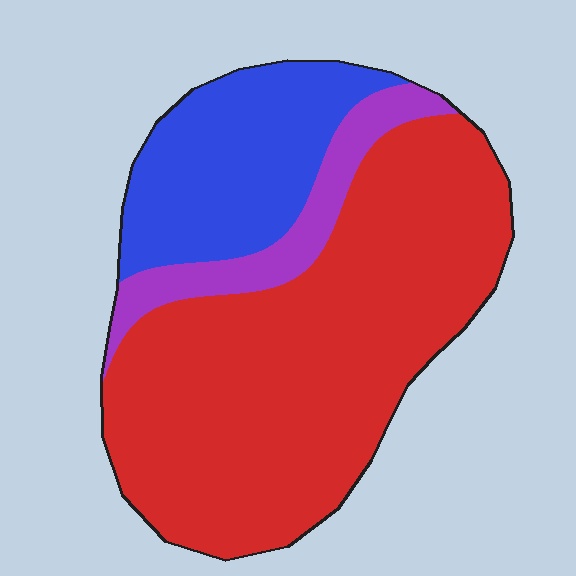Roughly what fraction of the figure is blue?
Blue covers about 25% of the figure.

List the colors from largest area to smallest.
From largest to smallest: red, blue, purple.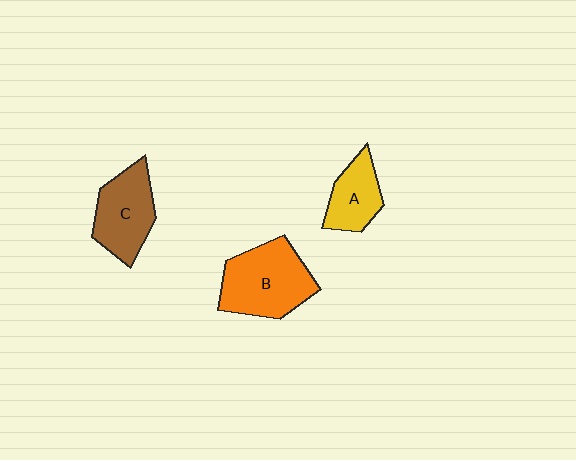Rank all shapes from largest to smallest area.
From largest to smallest: B (orange), C (brown), A (yellow).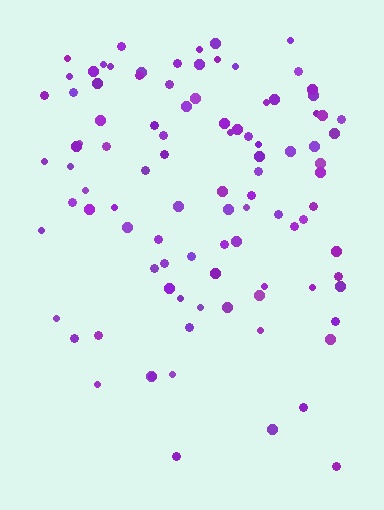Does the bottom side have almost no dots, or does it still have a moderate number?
Still a moderate number, just noticeably fewer than the top.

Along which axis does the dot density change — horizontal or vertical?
Vertical.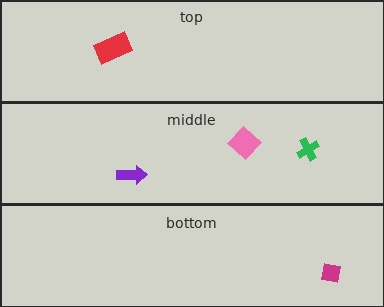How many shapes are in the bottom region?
1.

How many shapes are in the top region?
1.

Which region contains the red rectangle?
The top region.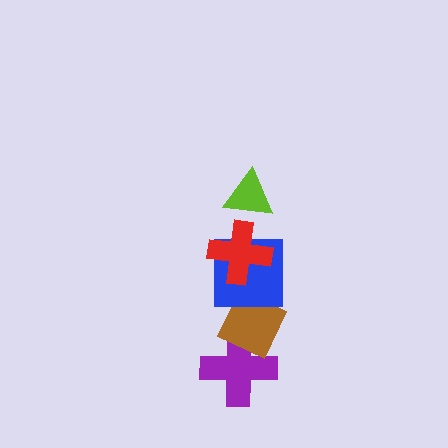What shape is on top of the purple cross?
The brown diamond is on top of the purple cross.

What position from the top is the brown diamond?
The brown diamond is 4th from the top.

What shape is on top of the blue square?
The red cross is on top of the blue square.